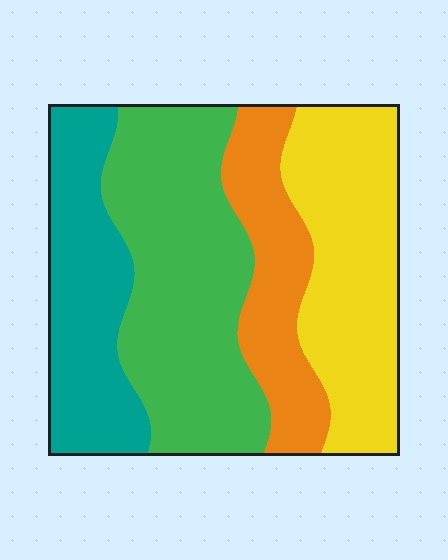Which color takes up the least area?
Orange, at roughly 15%.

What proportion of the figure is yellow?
Yellow takes up between a quarter and a half of the figure.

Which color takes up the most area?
Green, at roughly 35%.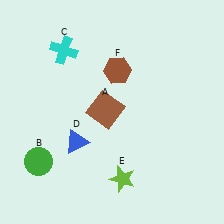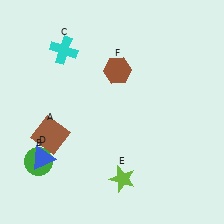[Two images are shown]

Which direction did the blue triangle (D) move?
The blue triangle (D) moved left.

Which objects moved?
The objects that moved are: the brown square (A), the blue triangle (D).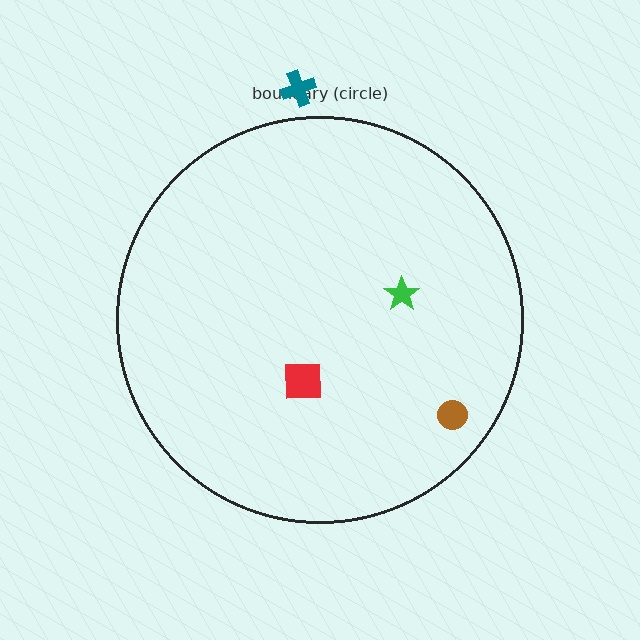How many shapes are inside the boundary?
3 inside, 1 outside.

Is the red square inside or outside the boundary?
Inside.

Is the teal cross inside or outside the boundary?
Outside.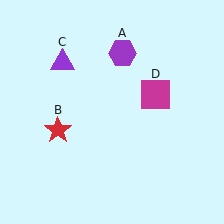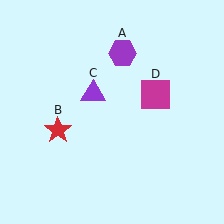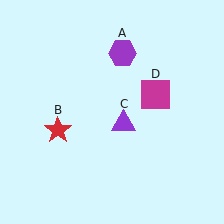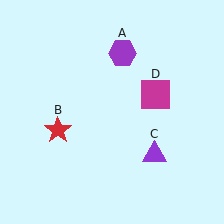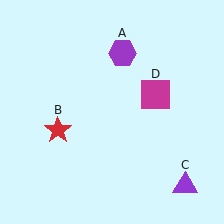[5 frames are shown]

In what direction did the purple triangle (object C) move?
The purple triangle (object C) moved down and to the right.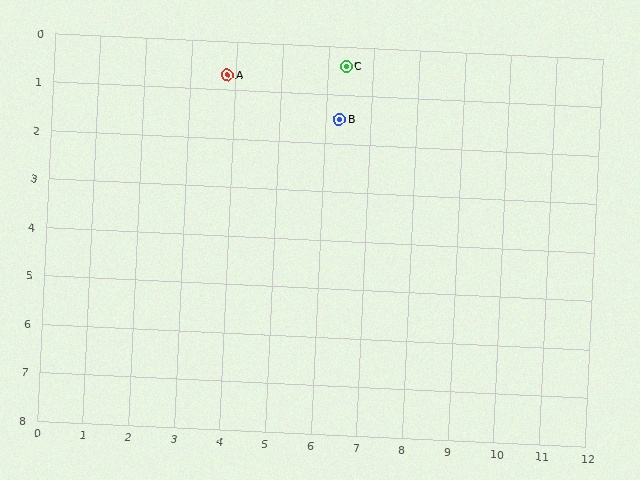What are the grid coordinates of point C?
Point C is at approximately (6.4, 0.4).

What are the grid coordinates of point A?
Point A is at approximately (3.8, 0.7).